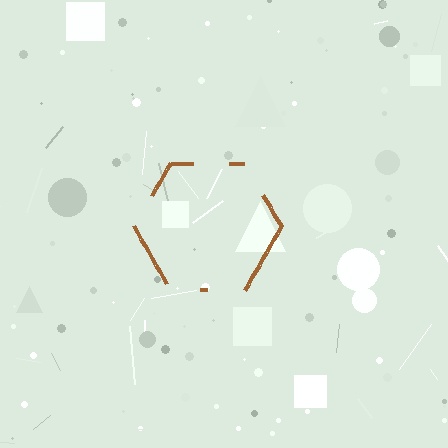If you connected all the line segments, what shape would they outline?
They would outline a hexagon.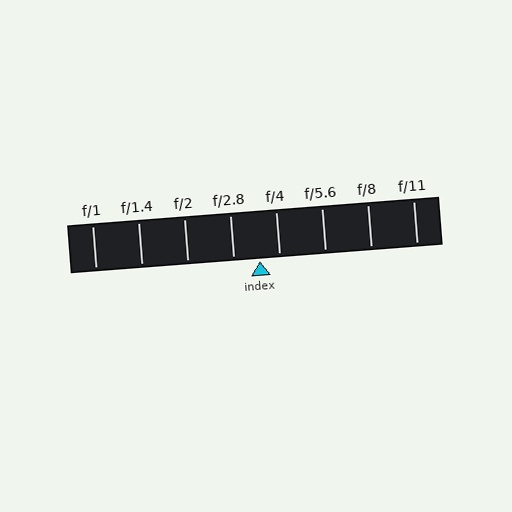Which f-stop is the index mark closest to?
The index mark is closest to f/4.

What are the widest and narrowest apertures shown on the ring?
The widest aperture shown is f/1 and the narrowest is f/11.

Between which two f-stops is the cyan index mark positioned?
The index mark is between f/2.8 and f/4.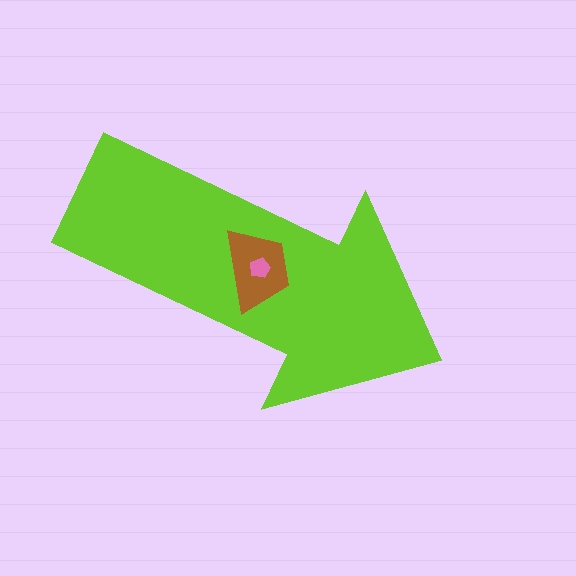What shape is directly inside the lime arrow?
The brown trapezoid.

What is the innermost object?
The pink pentagon.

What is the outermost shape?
The lime arrow.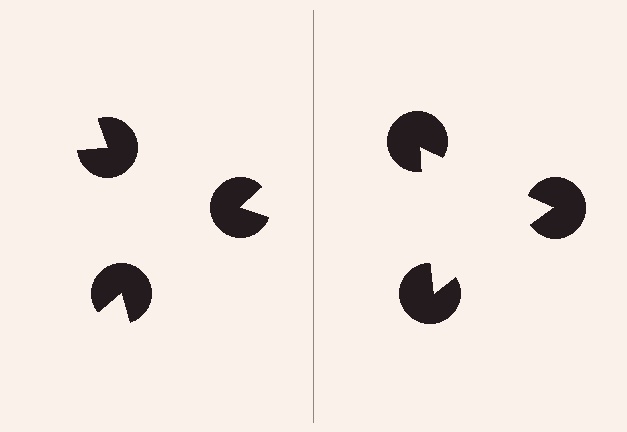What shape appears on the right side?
An illusory triangle.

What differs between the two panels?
The pac-man discs are positioned identically on both sides; only the wedge orientations differ. On the right they align to a triangle; on the left they are misaligned.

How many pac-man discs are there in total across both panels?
6 — 3 on each side.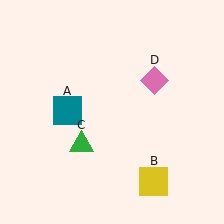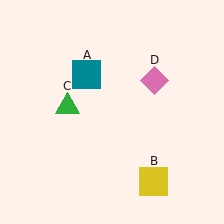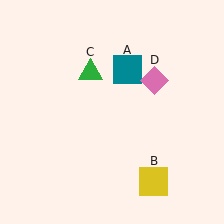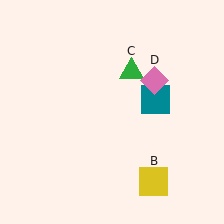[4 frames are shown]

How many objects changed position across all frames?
2 objects changed position: teal square (object A), green triangle (object C).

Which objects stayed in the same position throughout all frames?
Yellow square (object B) and pink diamond (object D) remained stationary.